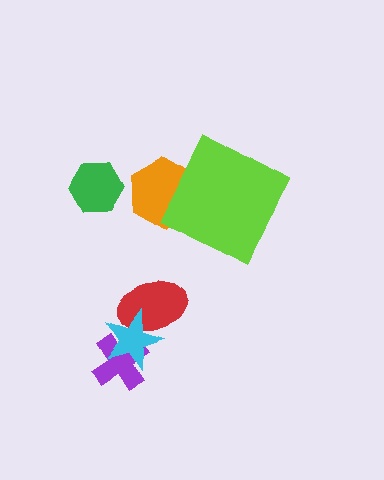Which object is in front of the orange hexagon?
The lime square is in front of the orange hexagon.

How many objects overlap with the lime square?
1 object overlaps with the lime square.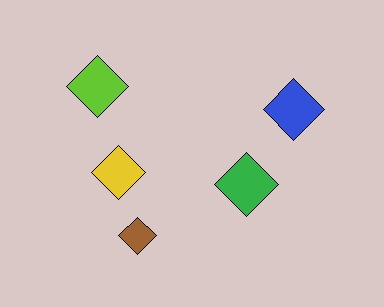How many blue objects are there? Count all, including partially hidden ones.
There is 1 blue object.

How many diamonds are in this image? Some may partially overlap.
There are 5 diamonds.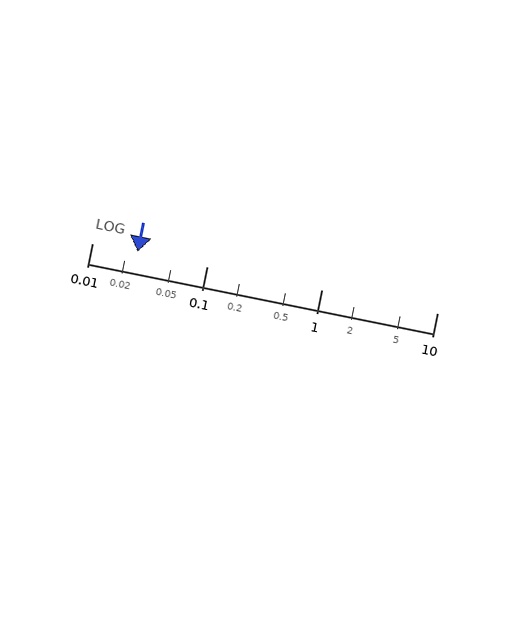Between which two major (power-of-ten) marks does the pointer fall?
The pointer is between 0.01 and 0.1.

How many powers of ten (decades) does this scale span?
The scale spans 3 decades, from 0.01 to 10.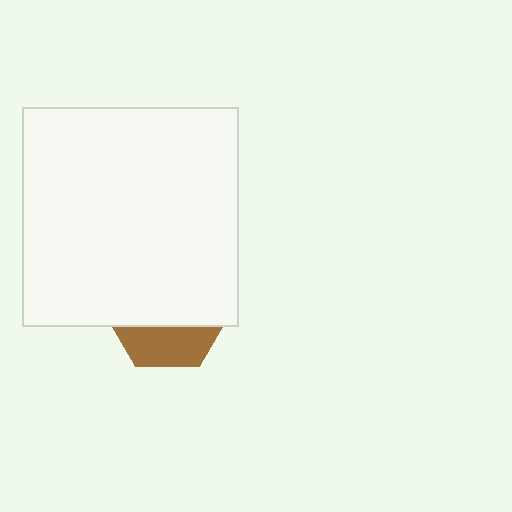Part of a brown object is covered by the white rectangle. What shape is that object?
It is a hexagon.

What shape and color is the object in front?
The object in front is a white rectangle.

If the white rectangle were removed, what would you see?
You would see the complete brown hexagon.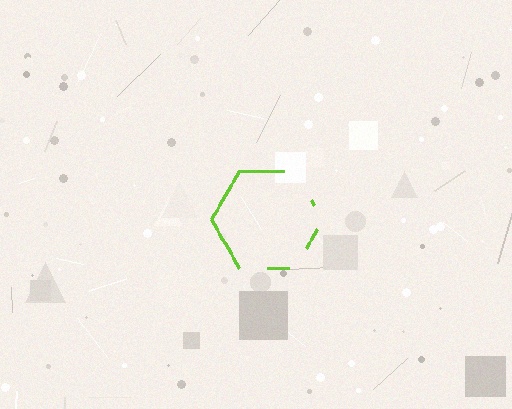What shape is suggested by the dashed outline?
The dashed outline suggests a hexagon.